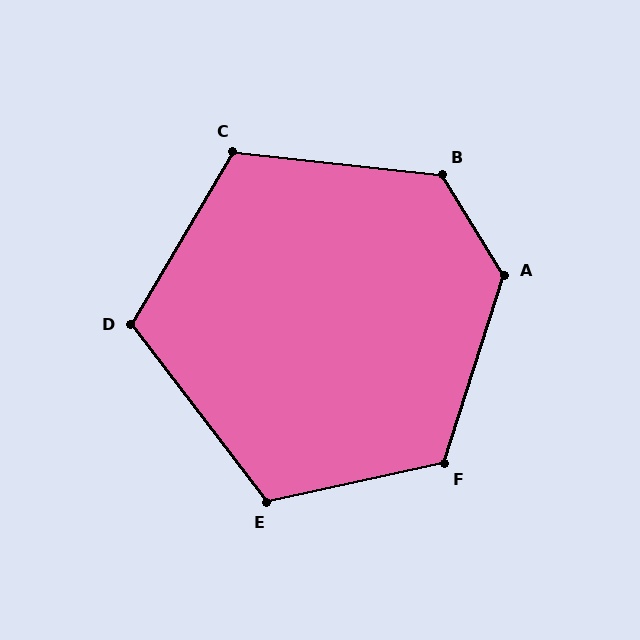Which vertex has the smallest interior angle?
D, at approximately 112 degrees.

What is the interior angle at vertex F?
Approximately 120 degrees (obtuse).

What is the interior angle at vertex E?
Approximately 115 degrees (obtuse).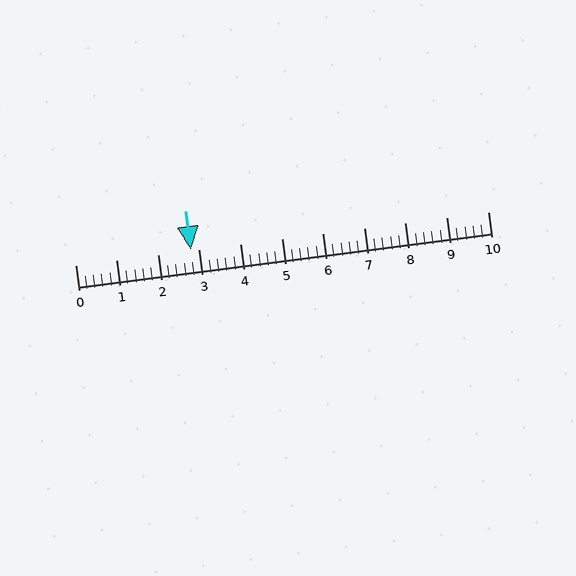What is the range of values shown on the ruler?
The ruler shows values from 0 to 10.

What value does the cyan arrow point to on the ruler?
The cyan arrow points to approximately 2.8.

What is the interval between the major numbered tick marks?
The major tick marks are spaced 1 units apart.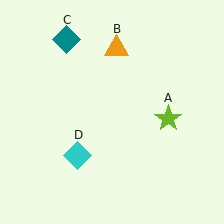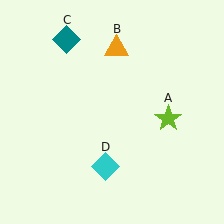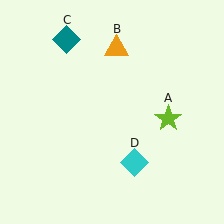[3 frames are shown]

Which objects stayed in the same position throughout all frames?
Lime star (object A) and orange triangle (object B) and teal diamond (object C) remained stationary.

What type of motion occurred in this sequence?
The cyan diamond (object D) rotated counterclockwise around the center of the scene.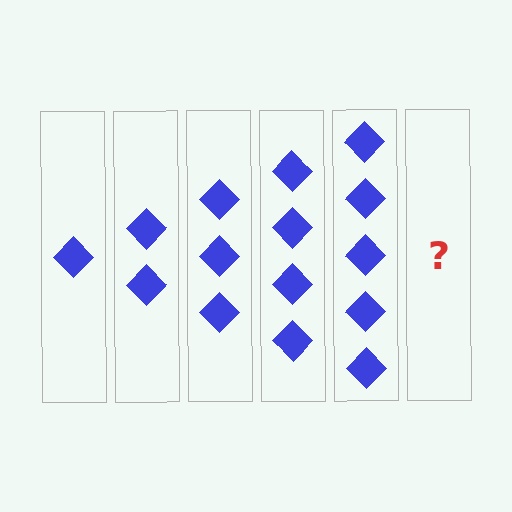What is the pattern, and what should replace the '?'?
The pattern is that each step adds one more diamond. The '?' should be 6 diamonds.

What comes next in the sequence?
The next element should be 6 diamonds.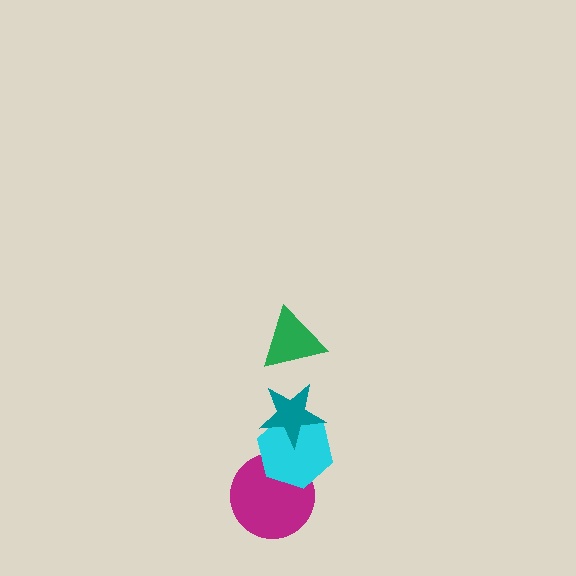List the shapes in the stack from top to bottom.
From top to bottom: the green triangle, the teal star, the cyan hexagon, the magenta circle.